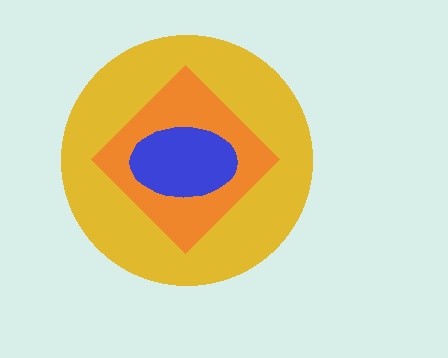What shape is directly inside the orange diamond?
The blue ellipse.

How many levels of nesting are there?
3.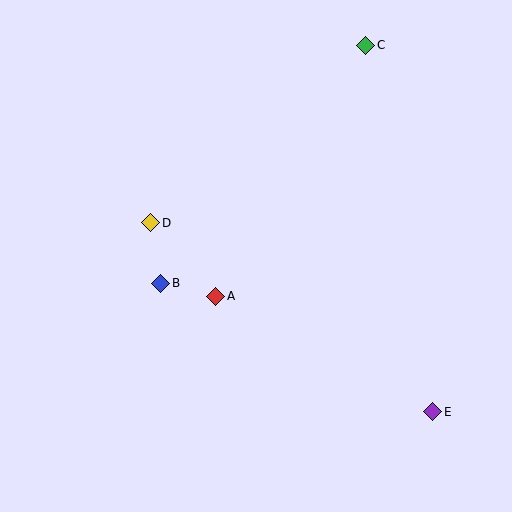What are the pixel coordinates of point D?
Point D is at (151, 223).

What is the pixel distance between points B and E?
The distance between B and E is 301 pixels.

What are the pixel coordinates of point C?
Point C is at (366, 45).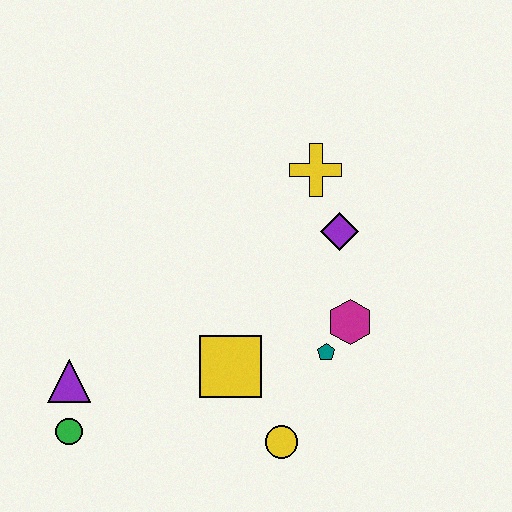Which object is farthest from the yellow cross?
The green circle is farthest from the yellow cross.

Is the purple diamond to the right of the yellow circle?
Yes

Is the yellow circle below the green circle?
Yes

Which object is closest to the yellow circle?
The yellow square is closest to the yellow circle.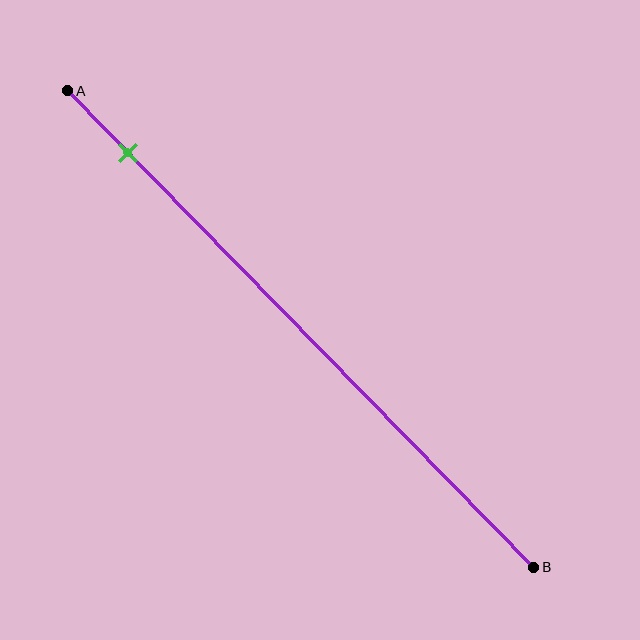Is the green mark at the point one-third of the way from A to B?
No, the mark is at about 15% from A, not at the 33% one-third point.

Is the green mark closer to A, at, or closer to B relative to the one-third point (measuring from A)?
The green mark is closer to point A than the one-third point of segment AB.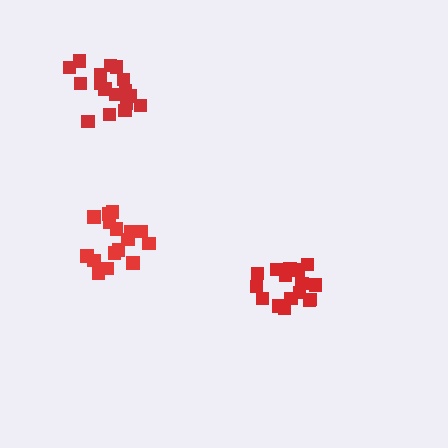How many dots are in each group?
Group 1: 18 dots, Group 2: 17 dots, Group 3: 18 dots (53 total).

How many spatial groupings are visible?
There are 3 spatial groupings.